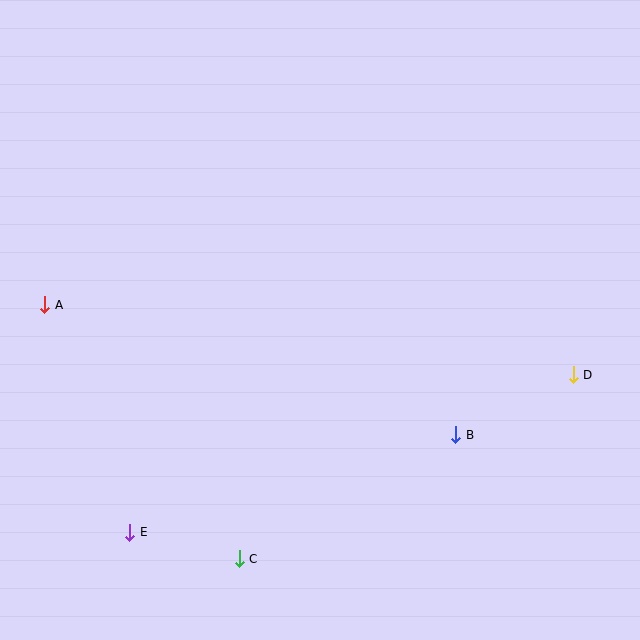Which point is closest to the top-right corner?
Point D is closest to the top-right corner.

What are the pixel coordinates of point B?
Point B is at (456, 435).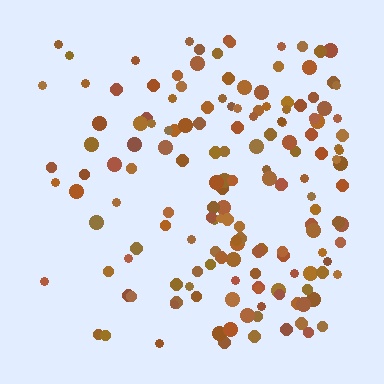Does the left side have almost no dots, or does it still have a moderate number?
Still a moderate number, just noticeably fewer than the right.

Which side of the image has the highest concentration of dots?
The right.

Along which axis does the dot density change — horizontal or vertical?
Horizontal.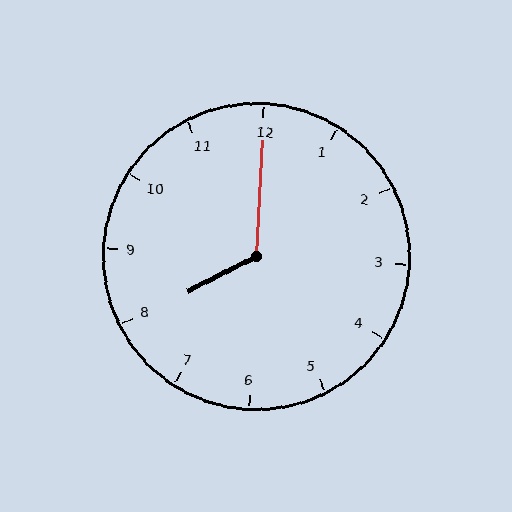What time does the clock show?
8:00.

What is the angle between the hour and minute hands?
Approximately 120 degrees.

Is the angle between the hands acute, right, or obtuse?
It is obtuse.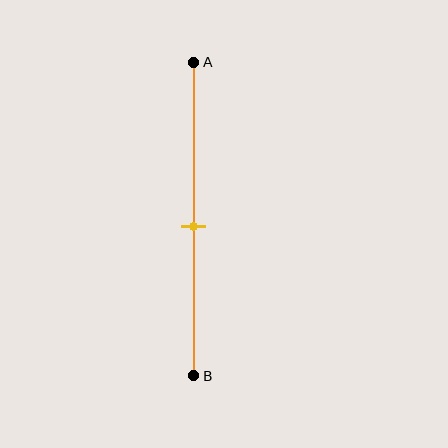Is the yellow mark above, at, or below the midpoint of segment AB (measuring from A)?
The yellow mark is approximately at the midpoint of segment AB.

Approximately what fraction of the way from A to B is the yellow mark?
The yellow mark is approximately 55% of the way from A to B.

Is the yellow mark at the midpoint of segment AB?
Yes, the mark is approximately at the midpoint.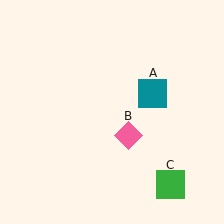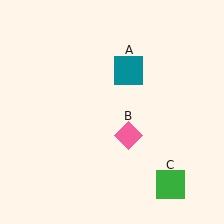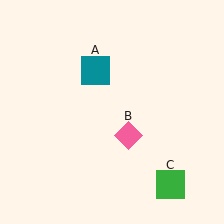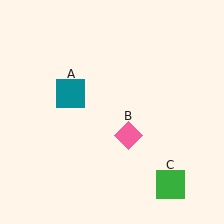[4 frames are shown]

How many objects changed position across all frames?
1 object changed position: teal square (object A).